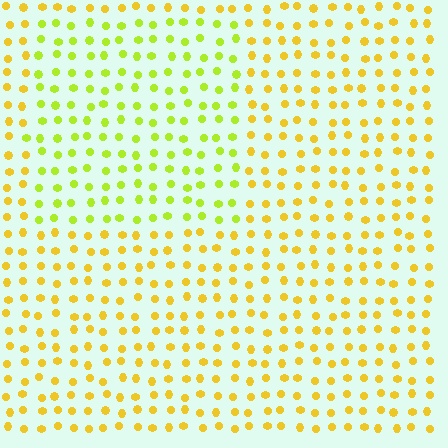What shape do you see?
I see a rectangle.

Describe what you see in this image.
The image is filled with small yellow elements in a uniform arrangement. A rectangle-shaped region is visible where the elements are tinted to a slightly different hue, forming a subtle color boundary.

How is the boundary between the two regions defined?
The boundary is defined purely by a slight shift in hue (about 32 degrees). Spacing, size, and orientation are identical on both sides.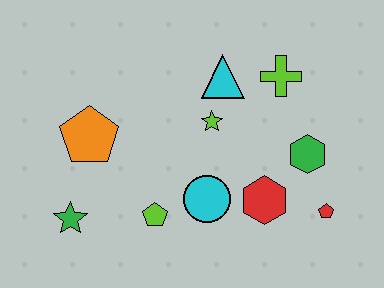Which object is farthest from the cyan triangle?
The green star is farthest from the cyan triangle.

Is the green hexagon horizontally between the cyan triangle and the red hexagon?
No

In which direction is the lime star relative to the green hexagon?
The lime star is to the left of the green hexagon.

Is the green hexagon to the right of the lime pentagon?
Yes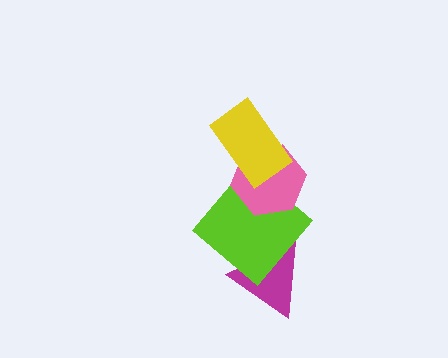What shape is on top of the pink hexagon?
The yellow rectangle is on top of the pink hexagon.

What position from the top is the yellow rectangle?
The yellow rectangle is 1st from the top.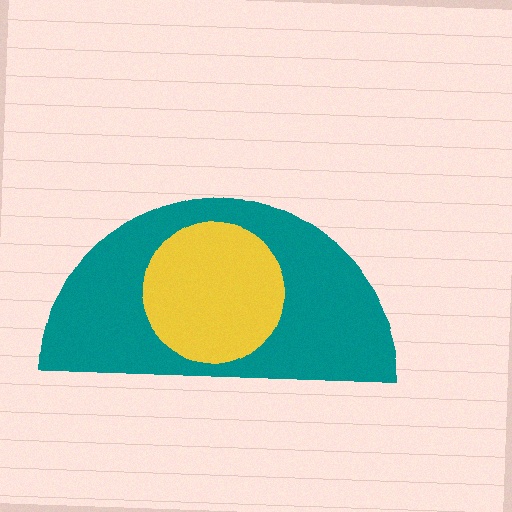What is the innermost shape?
The yellow circle.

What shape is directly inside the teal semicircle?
The yellow circle.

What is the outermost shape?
The teal semicircle.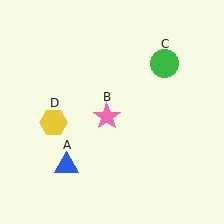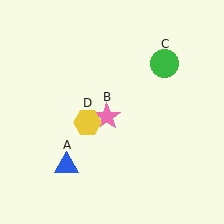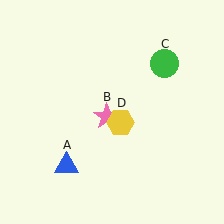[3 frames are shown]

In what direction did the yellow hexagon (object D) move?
The yellow hexagon (object D) moved right.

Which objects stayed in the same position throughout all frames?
Blue triangle (object A) and pink star (object B) and green circle (object C) remained stationary.